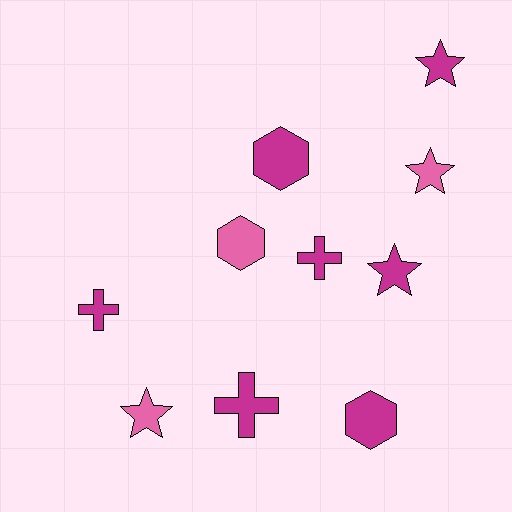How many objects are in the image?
There are 10 objects.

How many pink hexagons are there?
There is 1 pink hexagon.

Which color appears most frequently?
Magenta, with 7 objects.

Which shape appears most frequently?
Star, with 4 objects.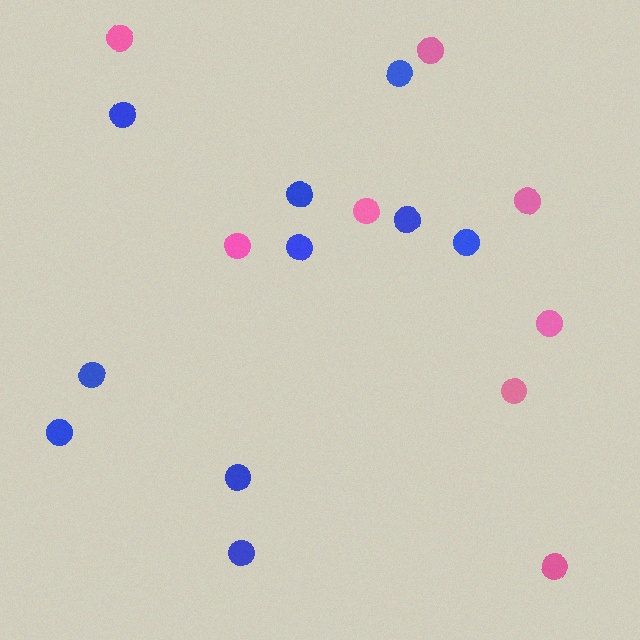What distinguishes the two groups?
There are 2 groups: one group of blue circles (10) and one group of pink circles (8).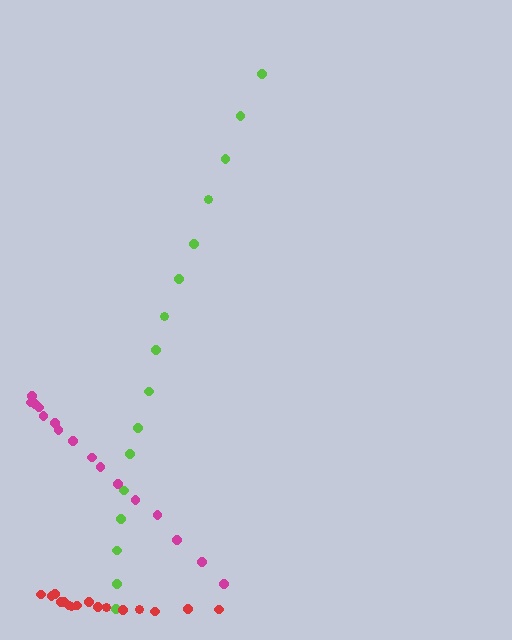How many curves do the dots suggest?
There are 3 distinct paths.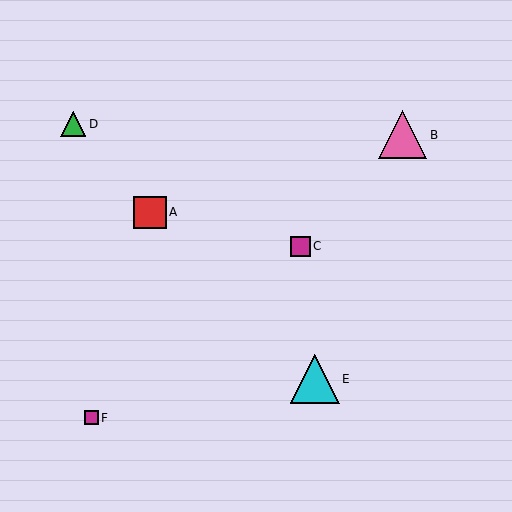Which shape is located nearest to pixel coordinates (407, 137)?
The pink triangle (labeled B) at (403, 135) is nearest to that location.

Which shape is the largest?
The cyan triangle (labeled E) is the largest.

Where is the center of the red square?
The center of the red square is at (150, 212).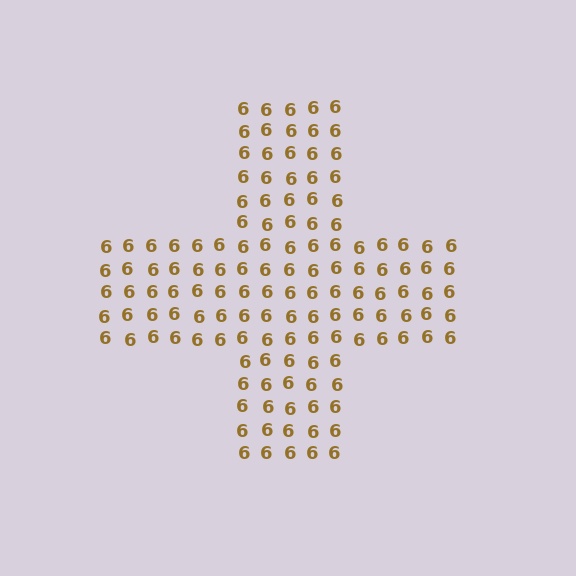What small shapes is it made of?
It is made of small digit 6's.